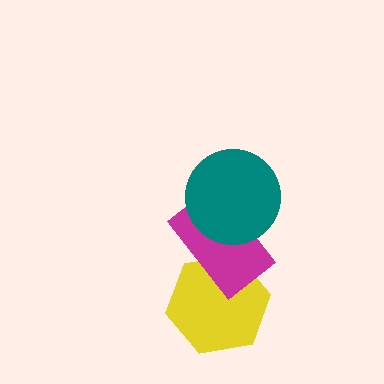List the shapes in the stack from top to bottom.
From top to bottom: the teal circle, the magenta rectangle, the yellow hexagon.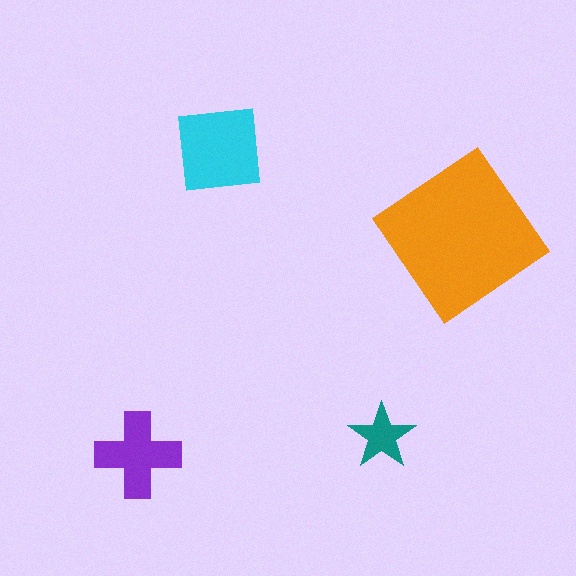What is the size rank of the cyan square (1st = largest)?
2nd.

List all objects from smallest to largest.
The teal star, the purple cross, the cyan square, the orange diamond.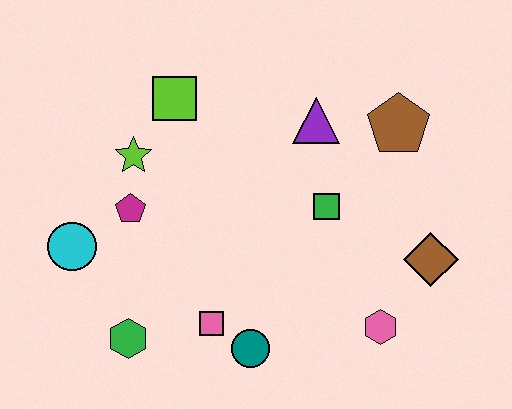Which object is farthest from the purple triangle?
The green hexagon is farthest from the purple triangle.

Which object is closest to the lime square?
The lime star is closest to the lime square.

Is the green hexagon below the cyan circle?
Yes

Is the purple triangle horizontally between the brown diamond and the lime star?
Yes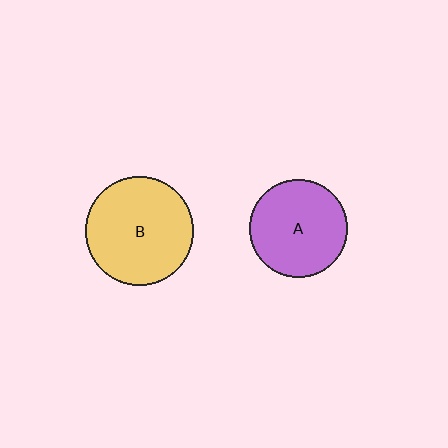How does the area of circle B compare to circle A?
Approximately 1.2 times.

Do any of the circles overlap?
No, none of the circles overlap.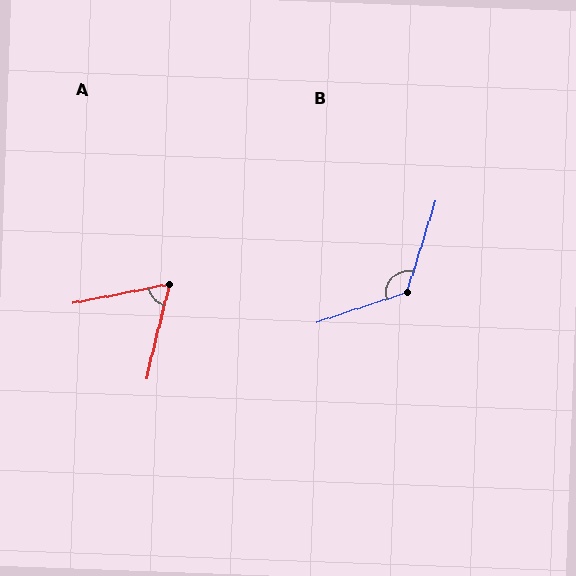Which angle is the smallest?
A, at approximately 65 degrees.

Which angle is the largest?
B, at approximately 126 degrees.